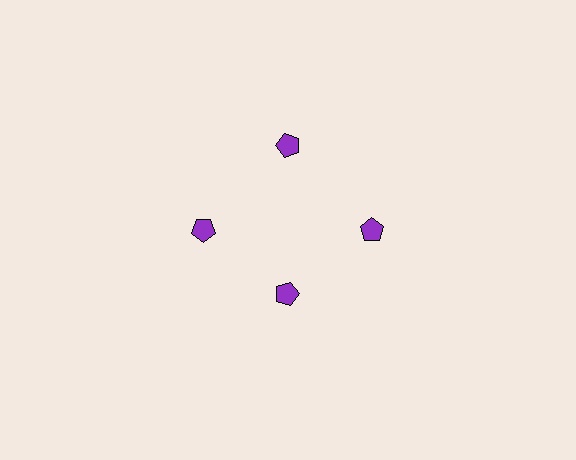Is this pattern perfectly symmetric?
No. The 4 purple pentagons are arranged in a ring, but one element near the 6 o'clock position is pulled inward toward the center, breaking the 4-fold rotational symmetry.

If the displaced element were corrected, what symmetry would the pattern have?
It would have 4-fold rotational symmetry — the pattern would map onto itself every 90 degrees.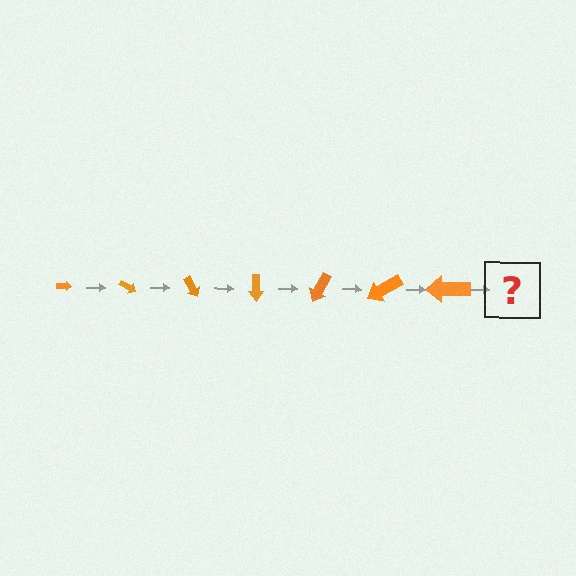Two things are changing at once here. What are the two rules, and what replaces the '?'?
The two rules are that the arrow grows larger each step and it rotates 30 degrees each step. The '?' should be an arrow, larger than the previous one and rotated 210 degrees from the start.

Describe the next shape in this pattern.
It should be an arrow, larger than the previous one and rotated 210 degrees from the start.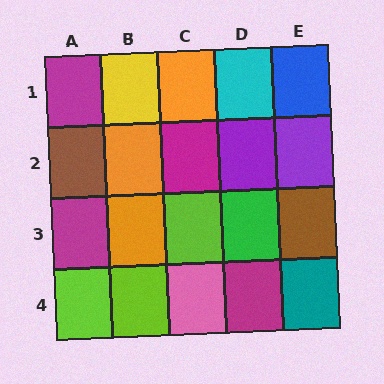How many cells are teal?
1 cell is teal.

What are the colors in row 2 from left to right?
Brown, orange, magenta, purple, purple.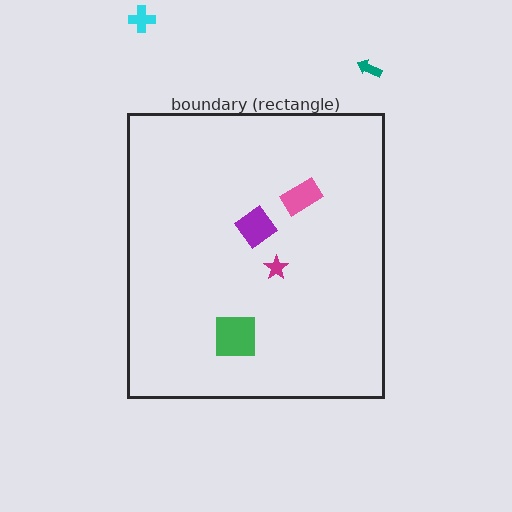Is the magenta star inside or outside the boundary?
Inside.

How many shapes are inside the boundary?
4 inside, 2 outside.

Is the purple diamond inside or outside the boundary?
Inside.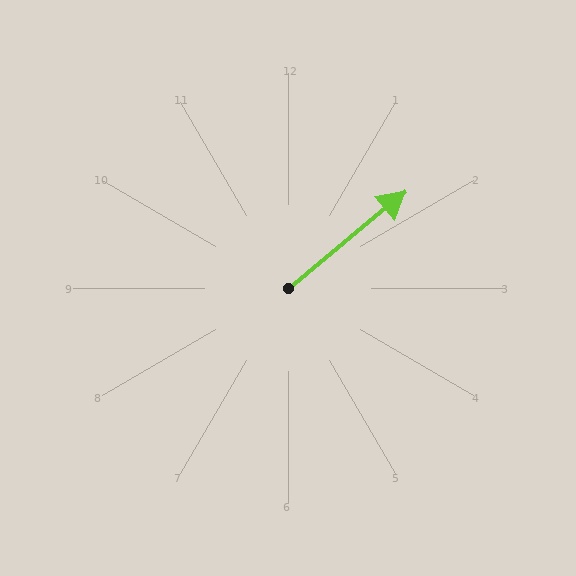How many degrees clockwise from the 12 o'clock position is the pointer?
Approximately 51 degrees.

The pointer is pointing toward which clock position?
Roughly 2 o'clock.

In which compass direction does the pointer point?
Northeast.